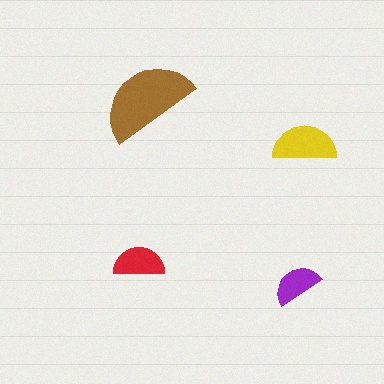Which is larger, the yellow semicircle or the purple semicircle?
The yellow one.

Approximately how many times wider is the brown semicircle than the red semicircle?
About 2 times wider.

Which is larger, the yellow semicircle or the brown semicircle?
The brown one.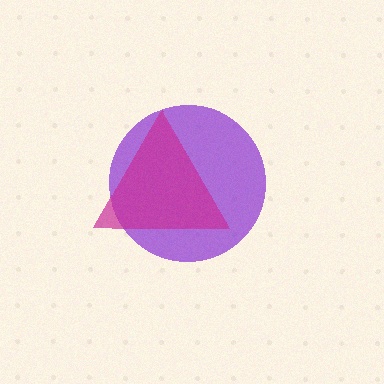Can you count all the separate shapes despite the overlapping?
Yes, there are 2 separate shapes.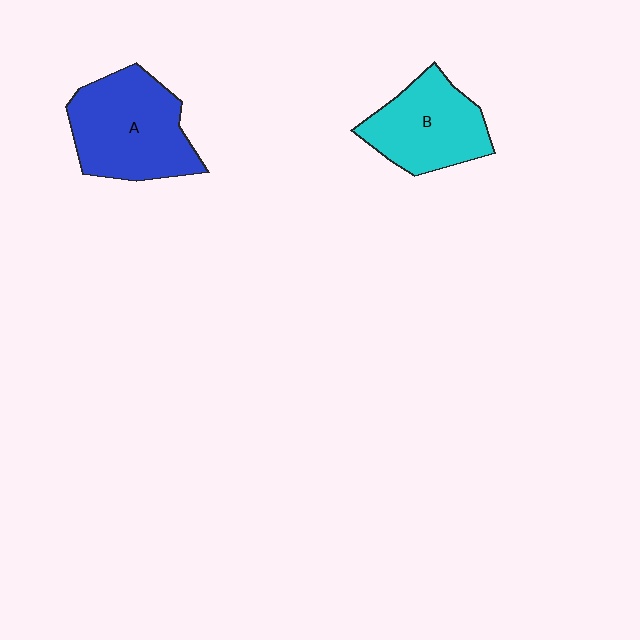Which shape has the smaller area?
Shape B (cyan).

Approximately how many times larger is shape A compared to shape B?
Approximately 1.2 times.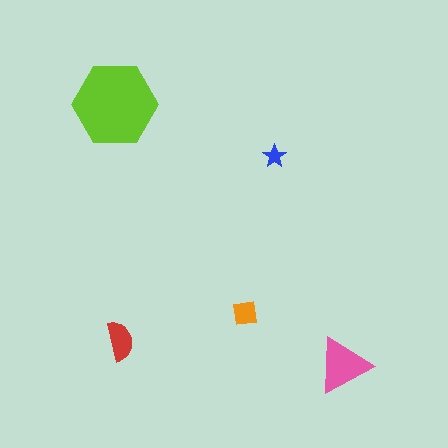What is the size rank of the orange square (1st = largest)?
4th.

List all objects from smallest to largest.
The blue star, the orange square, the red semicircle, the pink triangle, the lime hexagon.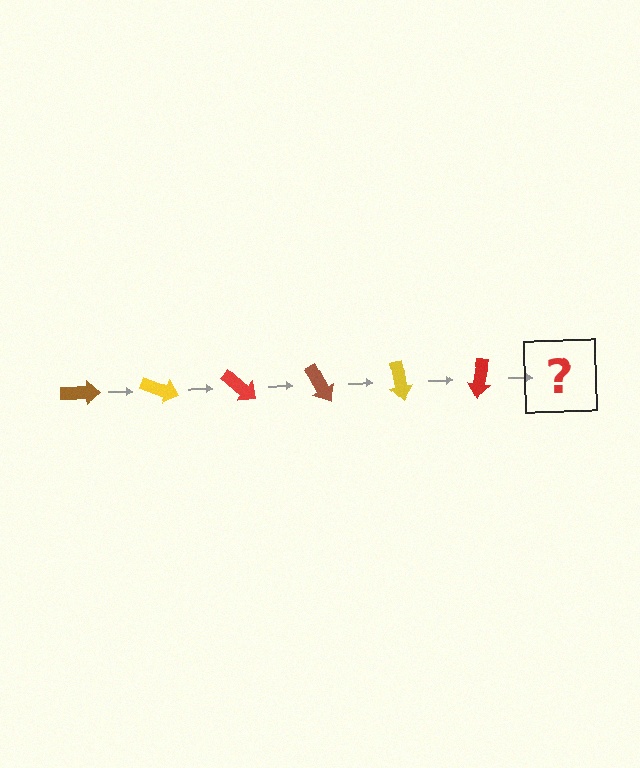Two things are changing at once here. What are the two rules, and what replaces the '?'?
The two rules are that it rotates 20 degrees each step and the color cycles through brown, yellow, and red. The '?' should be a brown arrow, rotated 120 degrees from the start.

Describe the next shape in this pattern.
It should be a brown arrow, rotated 120 degrees from the start.